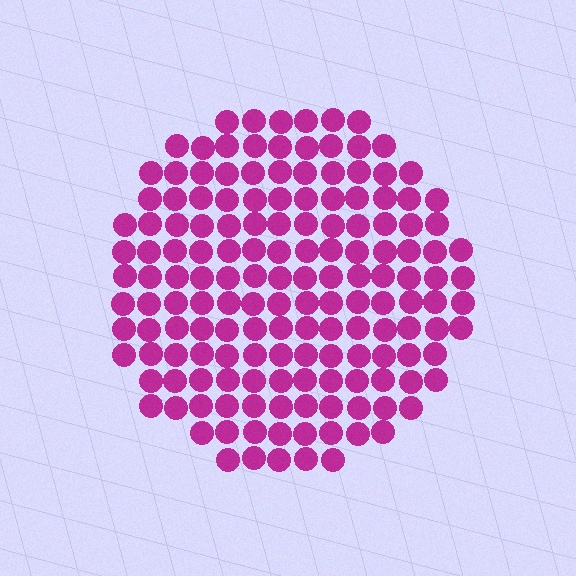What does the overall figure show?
The overall figure shows a circle.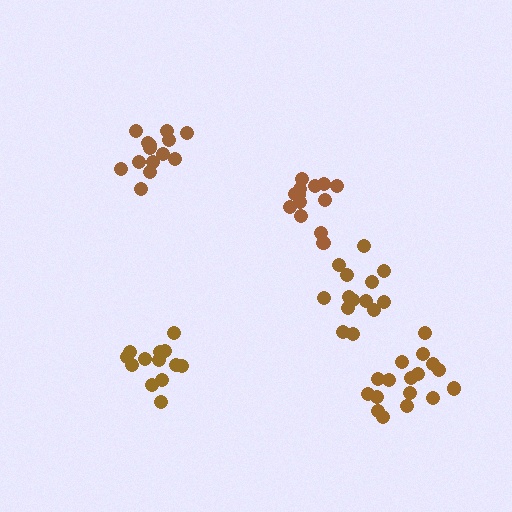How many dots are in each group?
Group 1: 13 dots, Group 2: 17 dots, Group 3: 13 dots, Group 4: 14 dots, Group 5: 14 dots (71 total).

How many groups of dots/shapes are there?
There are 5 groups.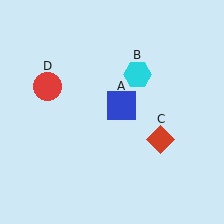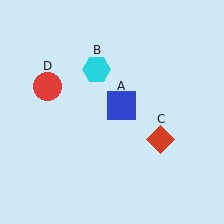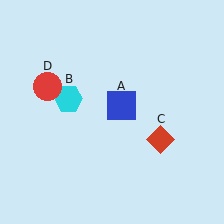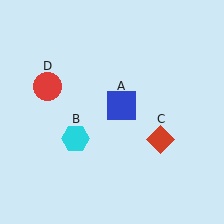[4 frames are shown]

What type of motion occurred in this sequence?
The cyan hexagon (object B) rotated counterclockwise around the center of the scene.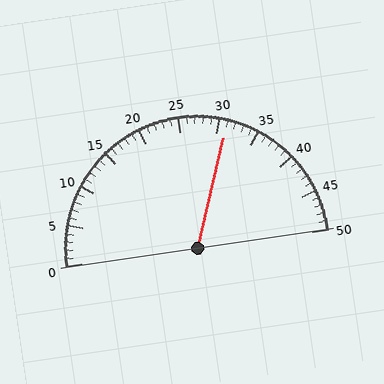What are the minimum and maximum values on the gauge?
The gauge ranges from 0 to 50.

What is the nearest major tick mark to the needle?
The nearest major tick mark is 30.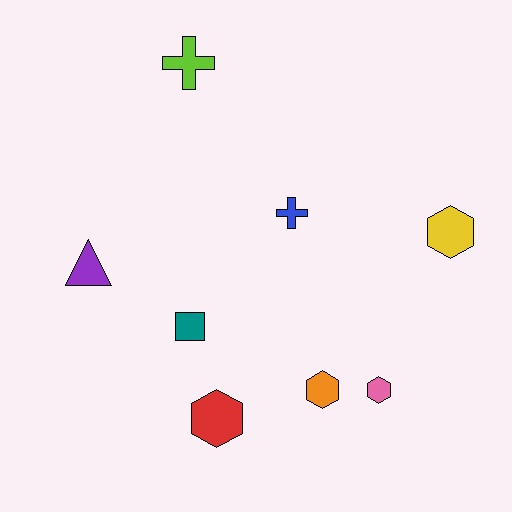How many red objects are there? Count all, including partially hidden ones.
There is 1 red object.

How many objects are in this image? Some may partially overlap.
There are 8 objects.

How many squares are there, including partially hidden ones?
There is 1 square.